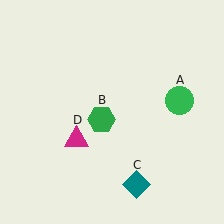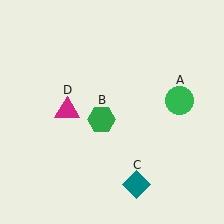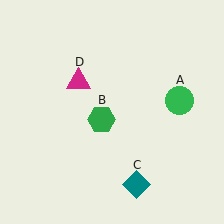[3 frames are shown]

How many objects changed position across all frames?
1 object changed position: magenta triangle (object D).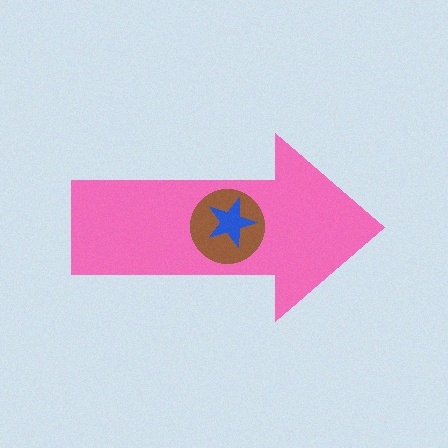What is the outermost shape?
The pink arrow.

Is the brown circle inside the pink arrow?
Yes.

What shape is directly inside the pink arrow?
The brown circle.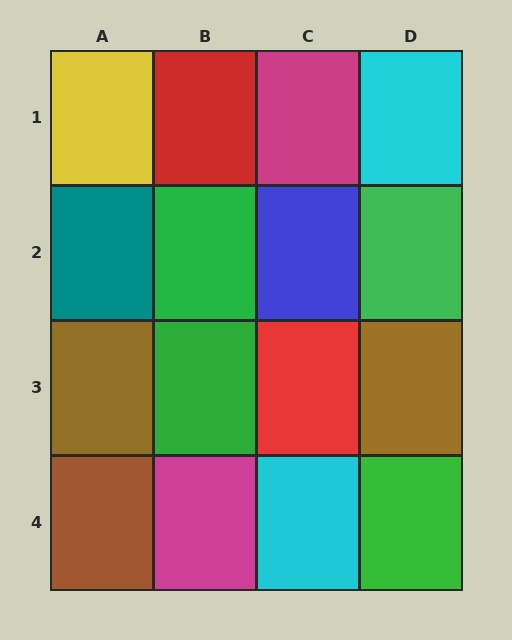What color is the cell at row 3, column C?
Red.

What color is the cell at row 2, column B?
Green.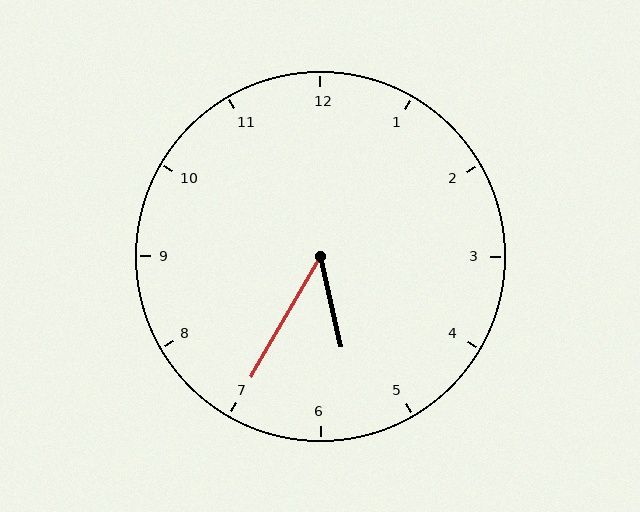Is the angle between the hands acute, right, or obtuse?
It is acute.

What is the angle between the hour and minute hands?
Approximately 42 degrees.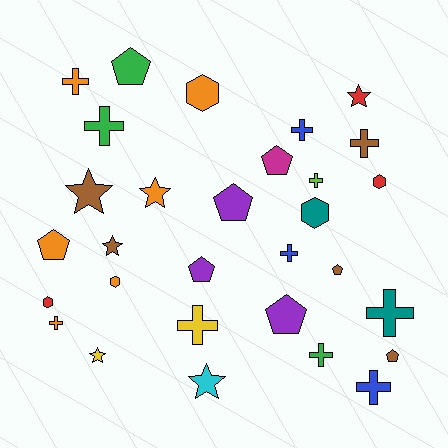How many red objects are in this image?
There are 3 red objects.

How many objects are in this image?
There are 30 objects.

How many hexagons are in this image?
There are 5 hexagons.